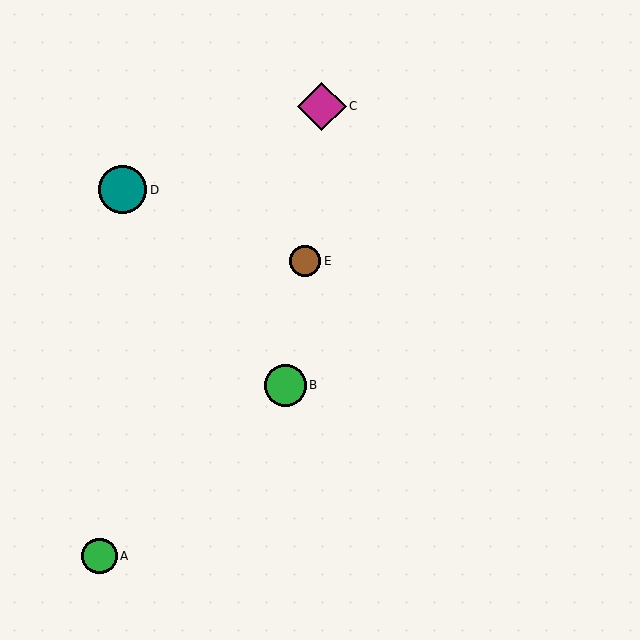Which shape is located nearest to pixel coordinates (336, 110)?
The magenta diamond (labeled C) at (322, 106) is nearest to that location.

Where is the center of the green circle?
The center of the green circle is at (285, 385).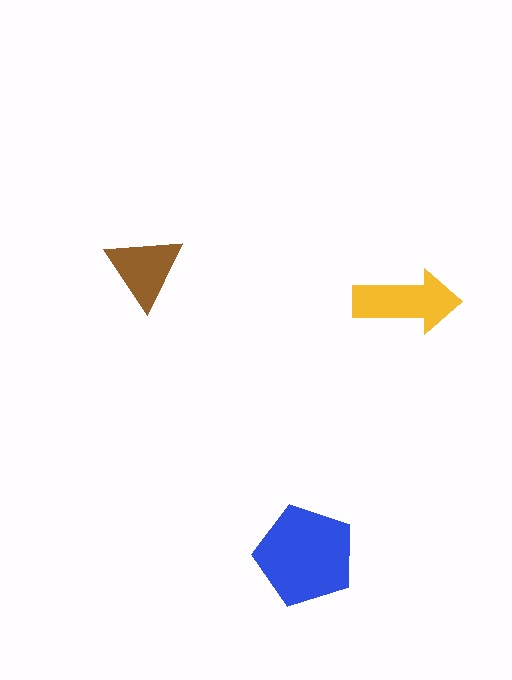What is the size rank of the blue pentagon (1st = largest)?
1st.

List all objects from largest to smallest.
The blue pentagon, the yellow arrow, the brown triangle.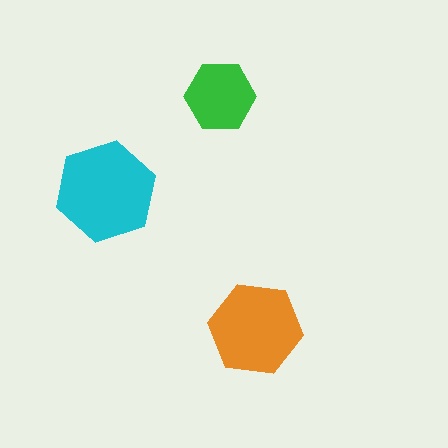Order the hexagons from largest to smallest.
the cyan one, the orange one, the green one.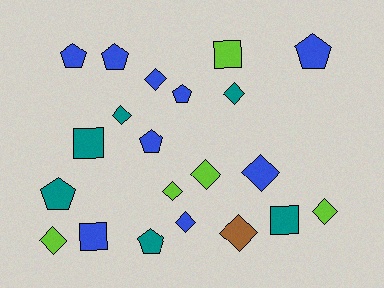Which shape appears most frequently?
Diamond, with 10 objects.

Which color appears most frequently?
Blue, with 9 objects.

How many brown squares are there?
There are no brown squares.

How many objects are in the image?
There are 21 objects.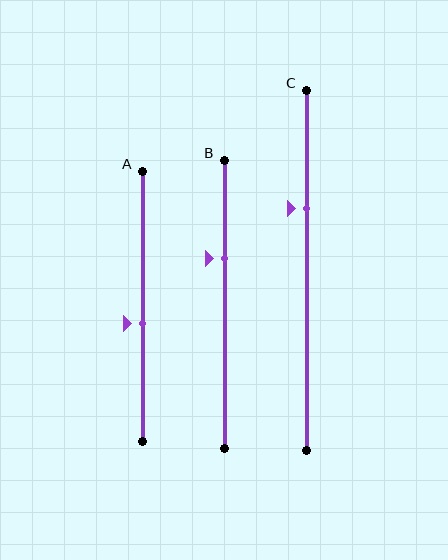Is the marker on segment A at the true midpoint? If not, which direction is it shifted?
No, the marker on segment A is shifted downward by about 6% of the segment length.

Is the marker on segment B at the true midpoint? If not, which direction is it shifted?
No, the marker on segment B is shifted upward by about 16% of the segment length.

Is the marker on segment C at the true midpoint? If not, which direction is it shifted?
No, the marker on segment C is shifted upward by about 17% of the segment length.